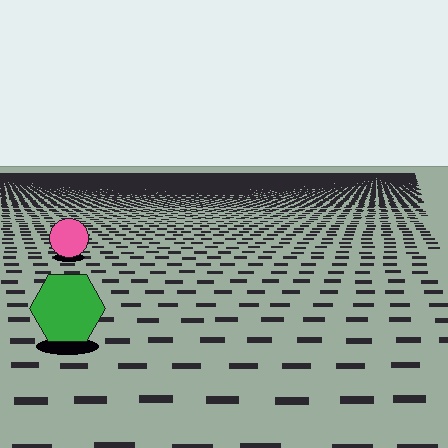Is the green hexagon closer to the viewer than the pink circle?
Yes. The green hexagon is closer — you can tell from the texture gradient: the ground texture is coarser near it.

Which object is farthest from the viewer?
The pink circle is farthest from the viewer. It appears smaller and the ground texture around it is denser.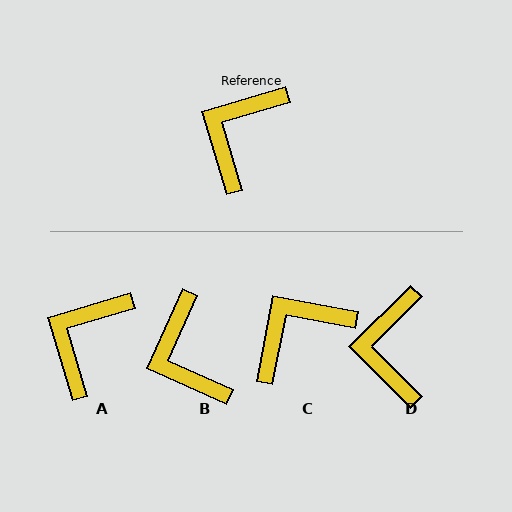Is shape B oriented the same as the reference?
No, it is off by about 49 degrees.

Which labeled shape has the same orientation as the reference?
A.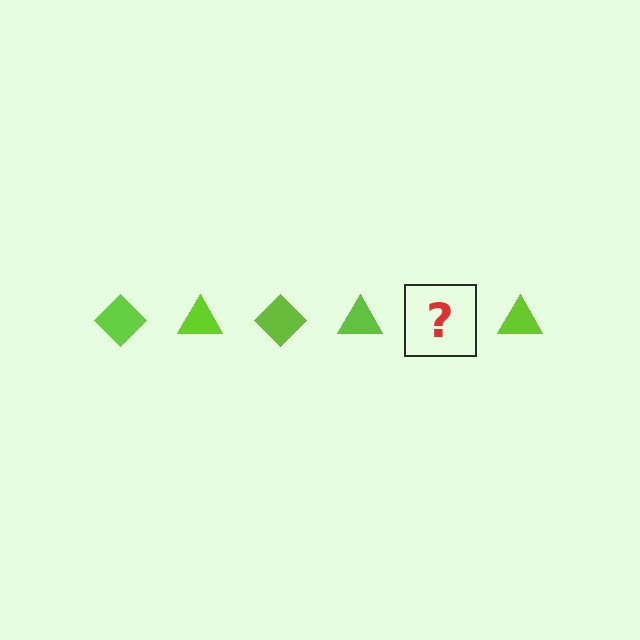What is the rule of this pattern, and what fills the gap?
The rule is that the pattern cycles through diamond, triangle shapes in lime. The gap should be filled with a lime diamond.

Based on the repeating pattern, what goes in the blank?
The blank should be a lime diamond.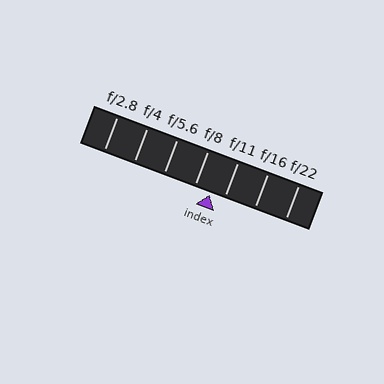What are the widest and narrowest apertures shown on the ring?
The widest aperture shown is f/2.8 and the narrowest is f/22.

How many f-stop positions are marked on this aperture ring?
There are 7 f-stop positions marked.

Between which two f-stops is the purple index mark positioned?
The index mark is between f/8 and f/11.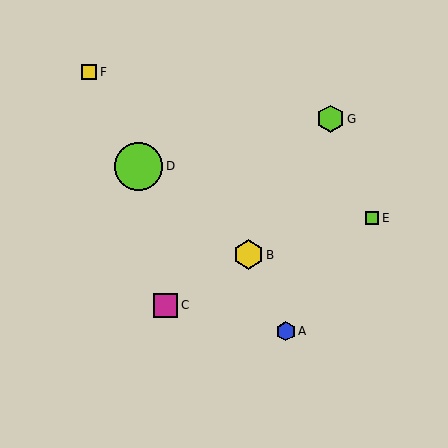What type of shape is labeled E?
Shape E is a lime square.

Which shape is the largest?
The lime circle (labeled D) is the largest.